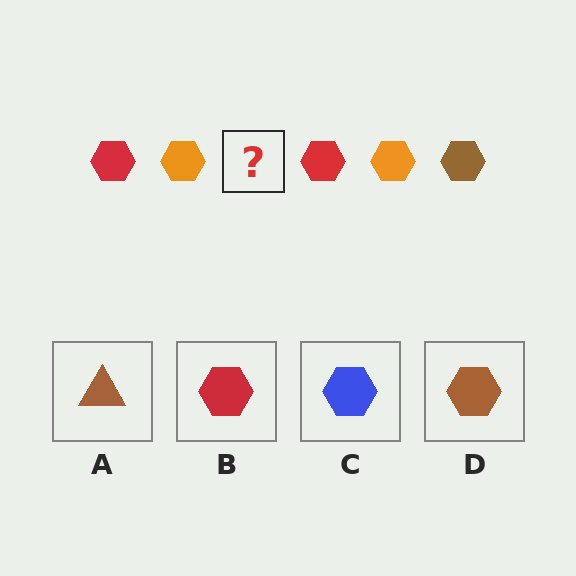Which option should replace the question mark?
Option D.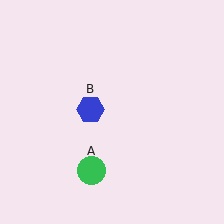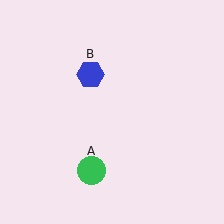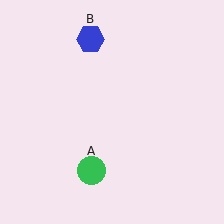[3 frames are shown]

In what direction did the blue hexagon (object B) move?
The blue hexagon (object B) moved up.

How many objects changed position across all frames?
1 object changed position: blue hexagon (object B).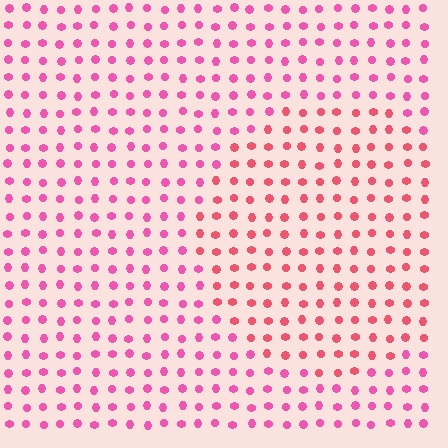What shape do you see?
I see a circle.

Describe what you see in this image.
The image is filled with small pink elements in a uniform arrangement. A circle-shaped region is visible where the elements are tinted to a slightly different hue, forming a subtle color boundary.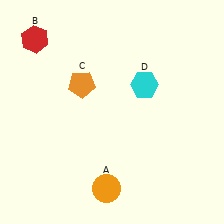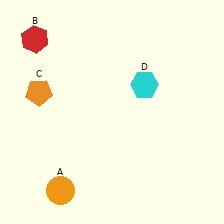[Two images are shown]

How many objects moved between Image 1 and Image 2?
2 objects moved between the two images.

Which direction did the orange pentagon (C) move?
The orange pentagon (C) moved left.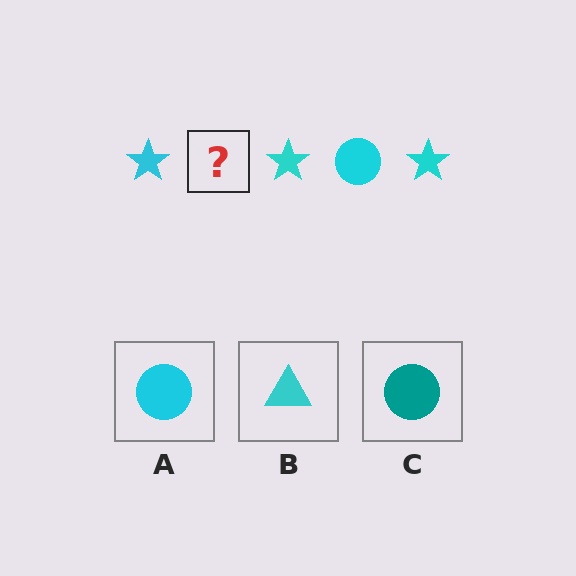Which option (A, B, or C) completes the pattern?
A.